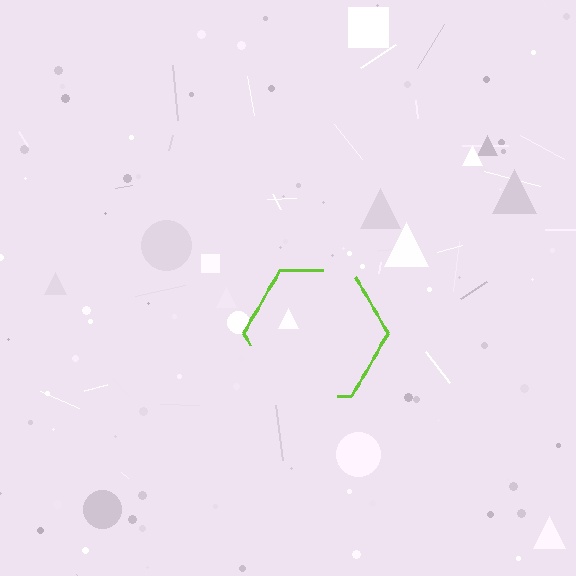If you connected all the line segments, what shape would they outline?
They would outline a hexagon.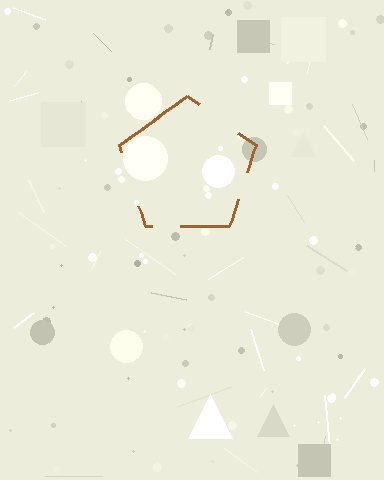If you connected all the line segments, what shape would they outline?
They would outline a pentagon.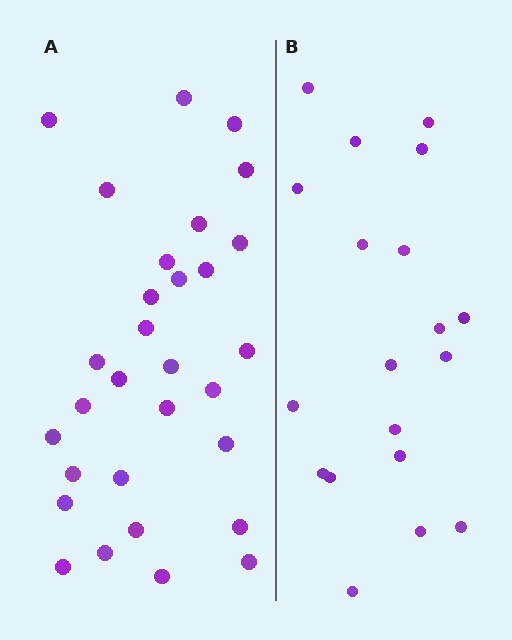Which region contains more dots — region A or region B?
Region A (the left region) has more dots.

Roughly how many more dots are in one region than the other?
Region A has roughly 12 or so more dots than region B.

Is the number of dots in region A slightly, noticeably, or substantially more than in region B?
Region A has substantially more. The ratio is roughly 1.6 to 1.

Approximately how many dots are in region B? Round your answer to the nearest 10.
About 20 dots. (The exact count is 19, which rounds to 20.)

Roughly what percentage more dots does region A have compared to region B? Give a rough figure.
About 60% more.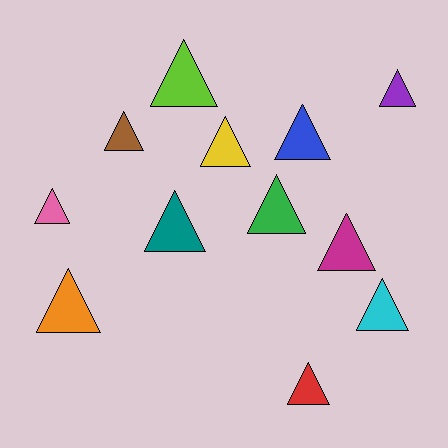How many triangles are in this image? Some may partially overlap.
There are 12 triangles.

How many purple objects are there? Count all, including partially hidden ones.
There is 1 purple object.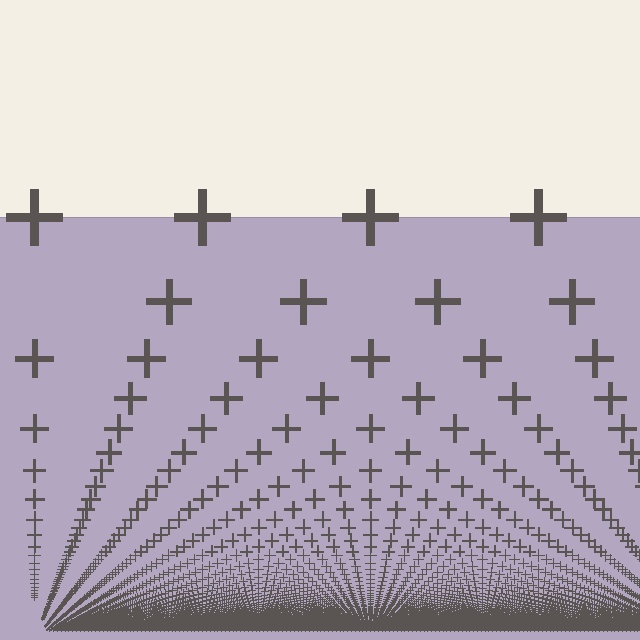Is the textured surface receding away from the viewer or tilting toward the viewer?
The surface appears to tilt toward the viewer. Texture elements get larger and sparser toward the top.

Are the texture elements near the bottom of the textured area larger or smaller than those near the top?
Smaller. The gradient is inverted — elements near the bottom are smaller and denser.